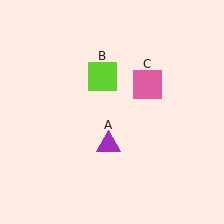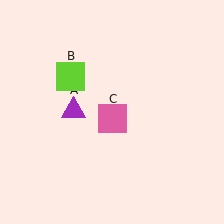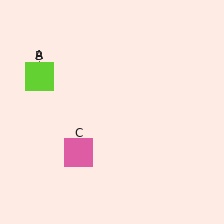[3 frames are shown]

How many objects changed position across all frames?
3 objects changed position: purple triangle (object A), lime square (object B), pink square (object C).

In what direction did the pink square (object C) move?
The pink square (object C) moved down and to the left.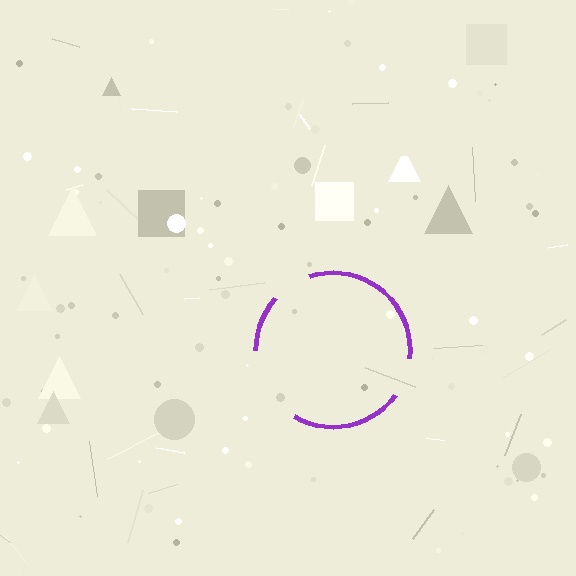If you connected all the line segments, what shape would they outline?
They would outline a circle.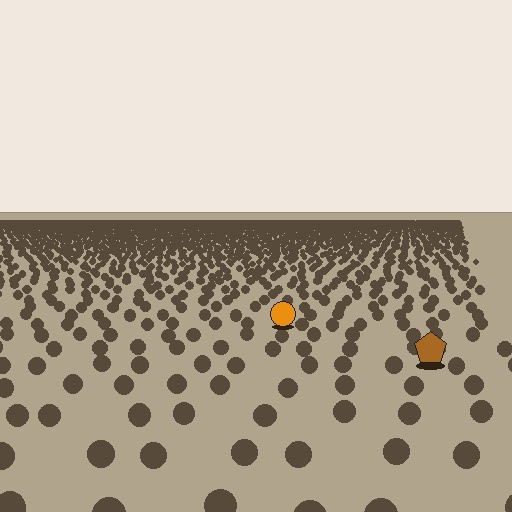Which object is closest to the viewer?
The brown pentagon is closest. The texture marks near it are larger and more spread out.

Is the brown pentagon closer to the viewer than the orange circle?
Yes. The brown pentagon is closer — you can tell from the texture gradient: the ground texture is coarser near it.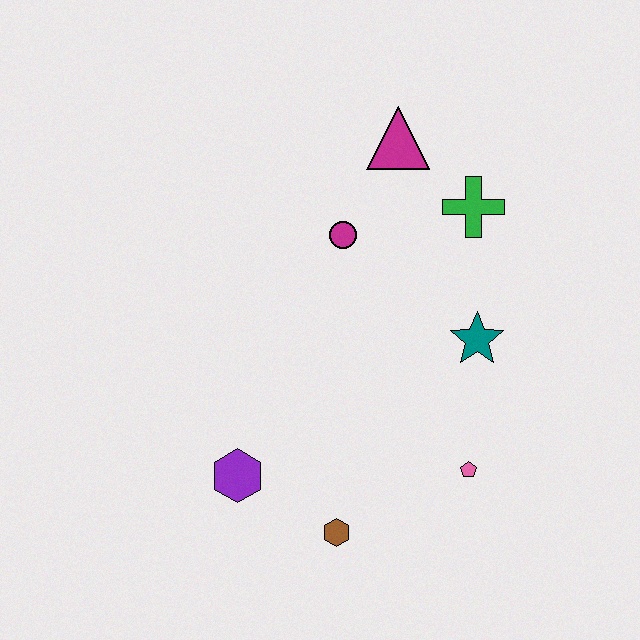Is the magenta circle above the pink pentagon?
Yes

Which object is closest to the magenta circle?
The magenta triangle is closest to the magenta circle.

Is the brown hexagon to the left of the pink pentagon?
Yes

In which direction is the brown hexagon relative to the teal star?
The brown hexagon is below the teal star.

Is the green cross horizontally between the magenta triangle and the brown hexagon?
No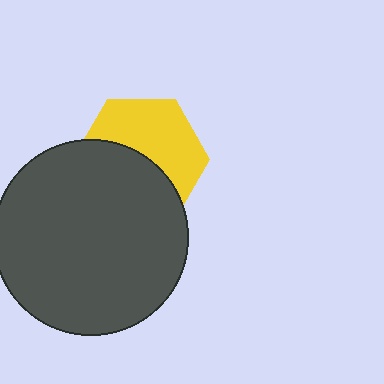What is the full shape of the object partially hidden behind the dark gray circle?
The partially hidden object is a yellow hexagon.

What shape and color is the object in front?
The object in front is a dark gray circle.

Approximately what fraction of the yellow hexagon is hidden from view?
Roughly 49% of the yellow hexagon is hidden behind the dark gray circle.